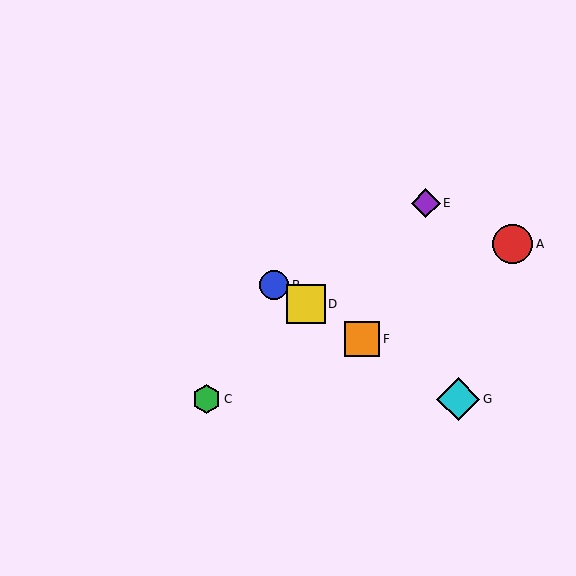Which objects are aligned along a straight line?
Objects B, D, F, G are aligned along a straight line.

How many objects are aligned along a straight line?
4 objects (B, D, F, G) are aligned along a straight line.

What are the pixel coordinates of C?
Object C is at (206, 399).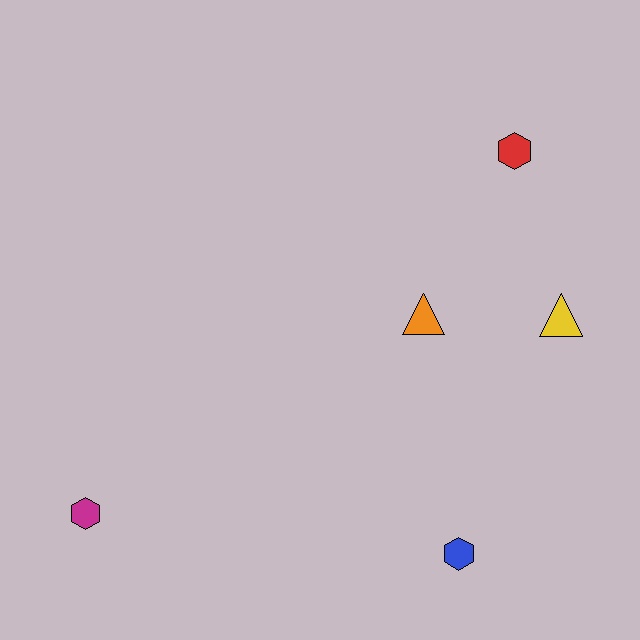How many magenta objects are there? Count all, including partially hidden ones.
There is 1 magenta object.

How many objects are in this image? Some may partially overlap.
There are 5 objects.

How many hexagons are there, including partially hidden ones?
There are 3 hexagons.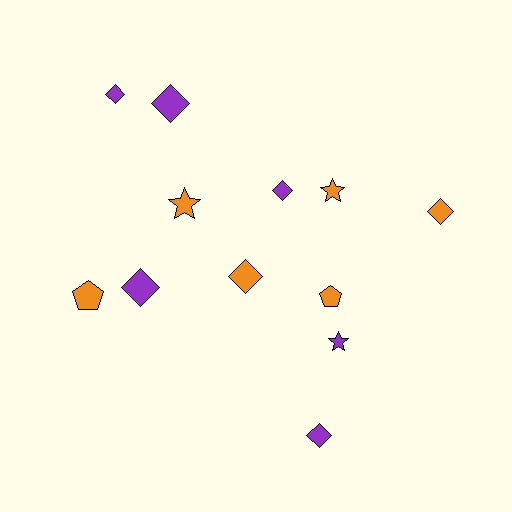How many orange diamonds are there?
There are 2 orange diamonds.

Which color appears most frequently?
Orange, with 6 objects.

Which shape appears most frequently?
Diamond, with 7 objects.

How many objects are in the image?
There are 12 objects.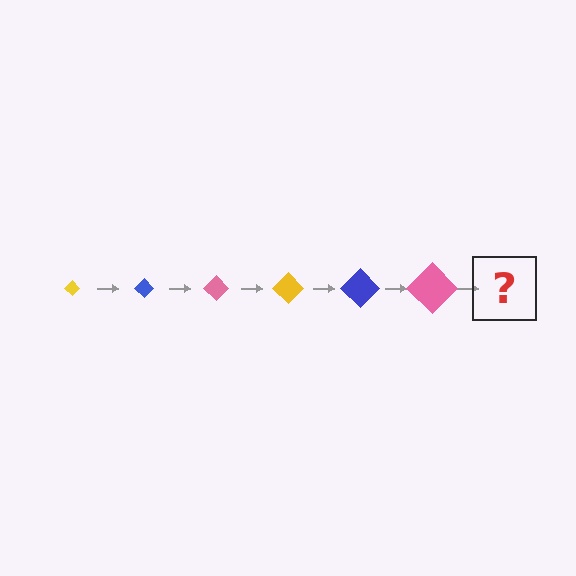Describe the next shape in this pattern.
It should be a yellow diamond, larger than the previous one.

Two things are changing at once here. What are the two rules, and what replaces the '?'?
The two rules are that the diamond grows larger each step and the color cycles through yellow, blue, and pink. The '?' should be a yellow diamond, larger than the previous one.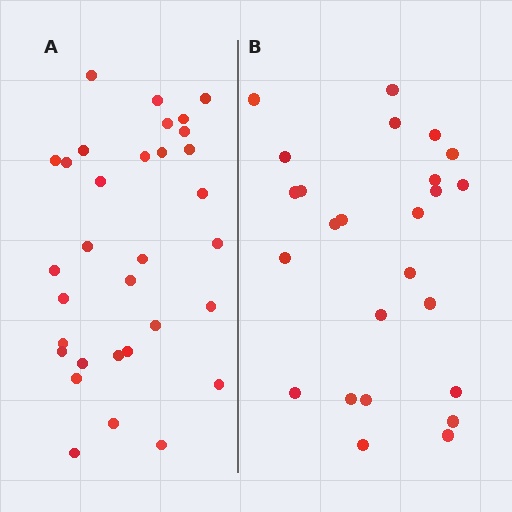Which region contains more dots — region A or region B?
Region A (the left region) has more dots.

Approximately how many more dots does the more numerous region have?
Region A has roughly 8 or so more dots than region B.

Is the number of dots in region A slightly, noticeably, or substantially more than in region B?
Region A has noticeably more, but not dramatically so. The ratio is roughly 1.3 to 1.